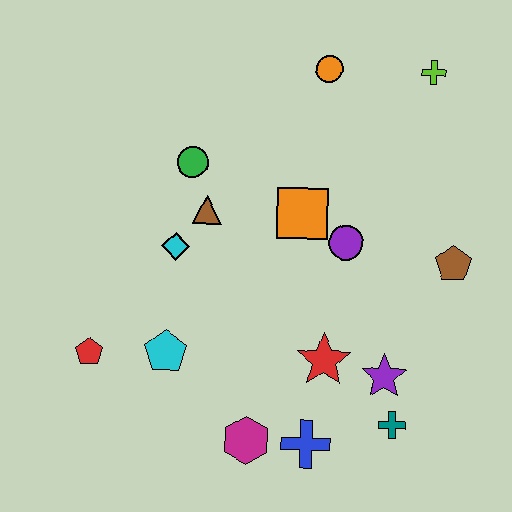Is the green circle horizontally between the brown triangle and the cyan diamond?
Yes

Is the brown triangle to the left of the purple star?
Yes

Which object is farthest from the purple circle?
The red pentagon is farthest from the purple circle.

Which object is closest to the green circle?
The brown triangle is closest to the green circle.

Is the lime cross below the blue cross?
No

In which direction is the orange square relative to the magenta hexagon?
The orange square is above the magenta hexagon.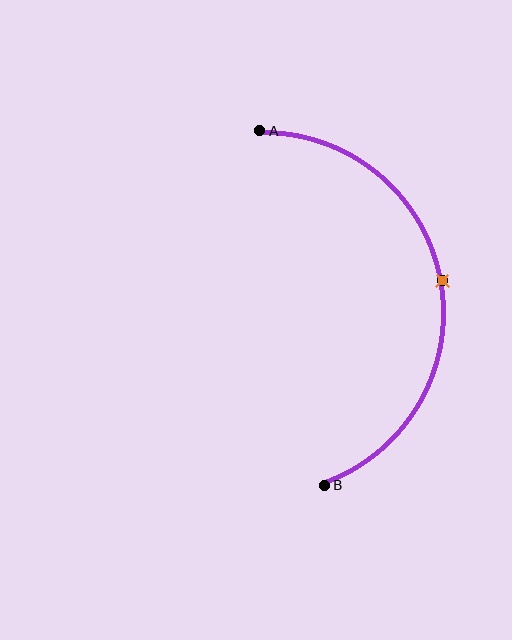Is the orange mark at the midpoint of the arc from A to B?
Yes. The orange mark lies on the arc at equal arc-length from both A and B — it is the arc midpoint.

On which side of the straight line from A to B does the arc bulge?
The arc bulges to the right of the straight line connecting A and B.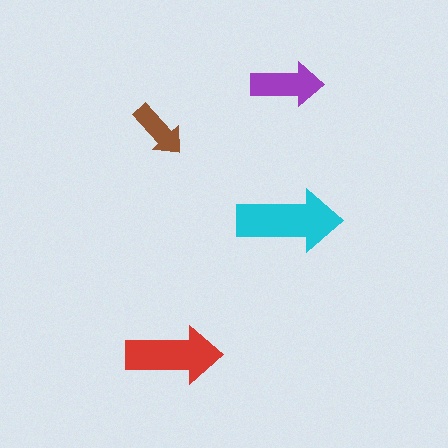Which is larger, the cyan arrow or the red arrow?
The cyan one.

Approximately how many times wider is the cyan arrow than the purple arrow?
About 1.5 times wider.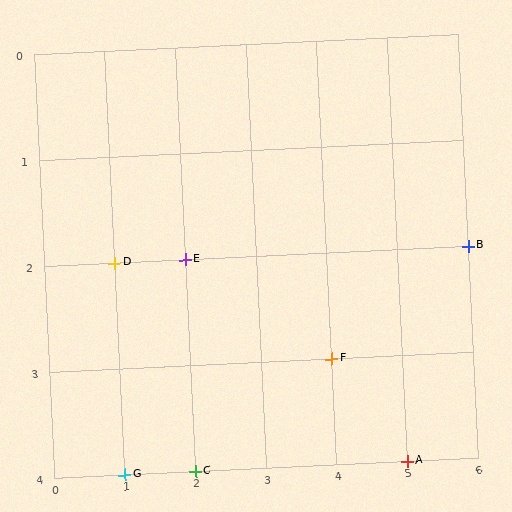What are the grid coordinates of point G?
Point G is at grid coordinates (1, 4).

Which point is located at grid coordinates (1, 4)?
Point G is at (1, 4).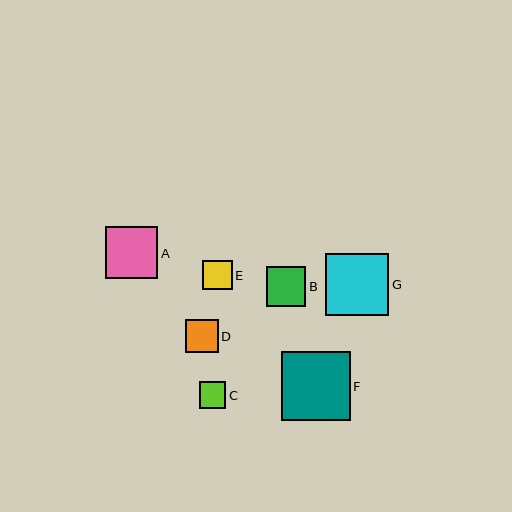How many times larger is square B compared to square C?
Square B is approximately 1.5 times the size of square C.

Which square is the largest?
Square F is the largest with a size of approximately 69 pixels.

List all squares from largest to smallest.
From largest to smallest: F, G, A, B, D, E, C.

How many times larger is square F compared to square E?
Square F is approximately 2.4 times the size of square E.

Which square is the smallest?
Square C is the smallest with a size of approximately 27 pixels.